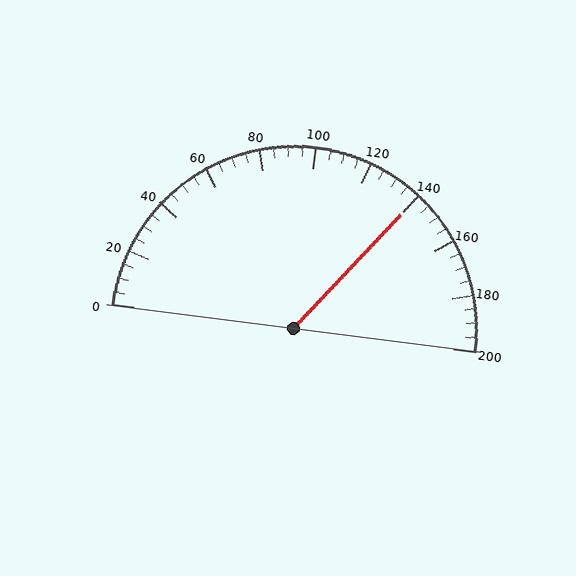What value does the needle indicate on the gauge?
The needle indicates approximately 140.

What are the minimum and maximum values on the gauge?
The gauge ranges from 0 to 200.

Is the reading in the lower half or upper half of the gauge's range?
The reading is in the upper half of the range (0 to 200).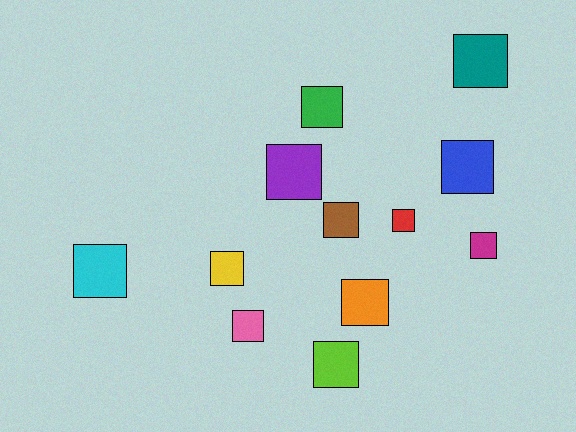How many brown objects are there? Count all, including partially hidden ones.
There is 1 brown object.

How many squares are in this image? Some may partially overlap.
There are 12 squares.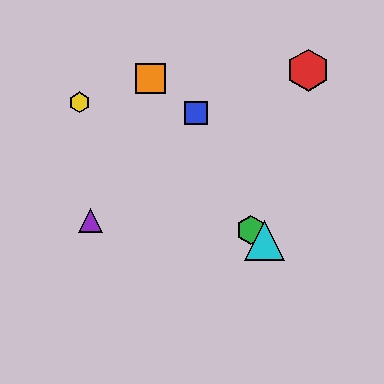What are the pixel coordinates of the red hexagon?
The red hexagon is at (308, 70).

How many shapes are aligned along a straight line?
3 shapes (the green hexagon, the yellow hexagon, the cyan triangle) are aligned along a straight line.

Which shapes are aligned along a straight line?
The green hexagon, the yellow hexagon, the cyan triangle are aligned along a straight line.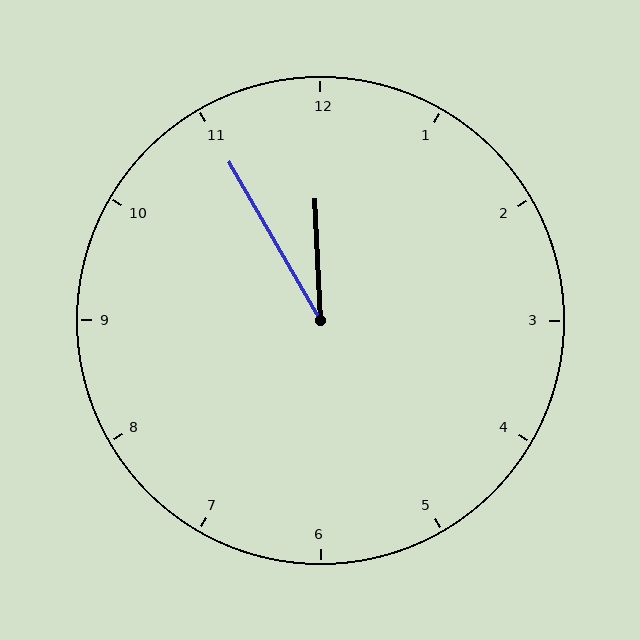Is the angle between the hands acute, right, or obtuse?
It is acute.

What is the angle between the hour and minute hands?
Approximately 28 degrees.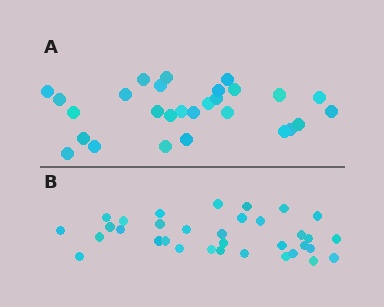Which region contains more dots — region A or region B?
Region B (the bottom region) has more dots.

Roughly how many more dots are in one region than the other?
Region B has about 6 more dots than region A.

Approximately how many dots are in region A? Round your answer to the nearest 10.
About 30 dots. (The exact count is 28, which rounds to 30.)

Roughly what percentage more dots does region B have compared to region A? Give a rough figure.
About 20% more.